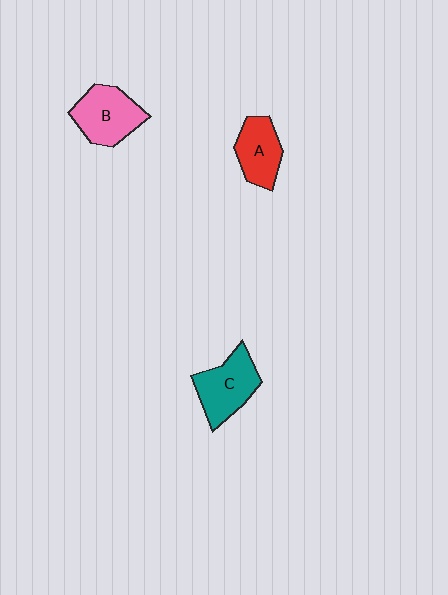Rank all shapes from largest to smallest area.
From largest to smallest: B (pink), C (teal), A (red).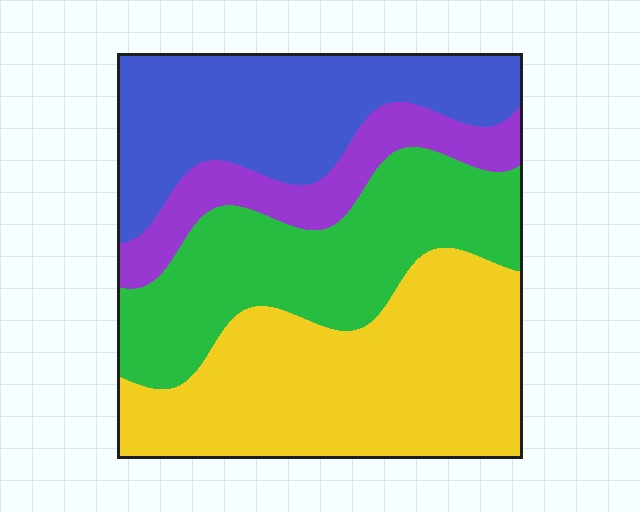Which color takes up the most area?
Yellow, at roughly 35%.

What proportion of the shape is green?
Green takes up about one quarter (1/4) of the shape.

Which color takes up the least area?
Purple, at roughly 10%.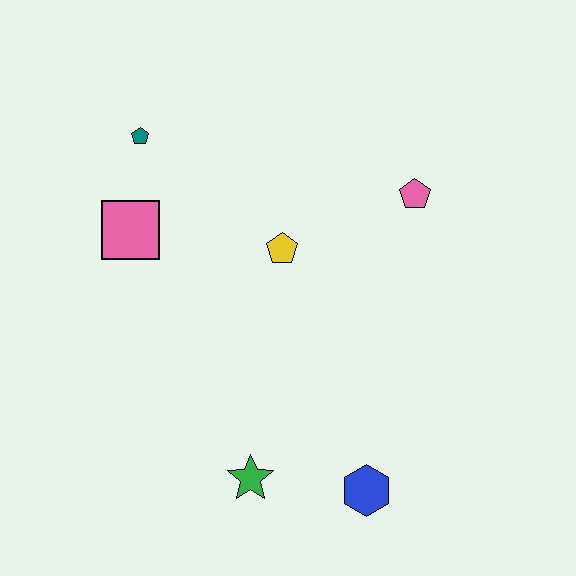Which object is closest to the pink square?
The teal pentagon is closest to the pink square.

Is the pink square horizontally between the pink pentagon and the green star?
No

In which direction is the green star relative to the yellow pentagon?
The green star is below the yellow pentagon.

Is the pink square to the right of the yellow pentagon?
No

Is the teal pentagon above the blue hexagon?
Yes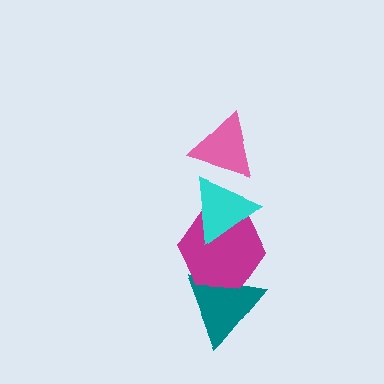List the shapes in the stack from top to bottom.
From top to bottom: the pink triangle, the cyan triangle, the magenta hexagon, the teal triangle.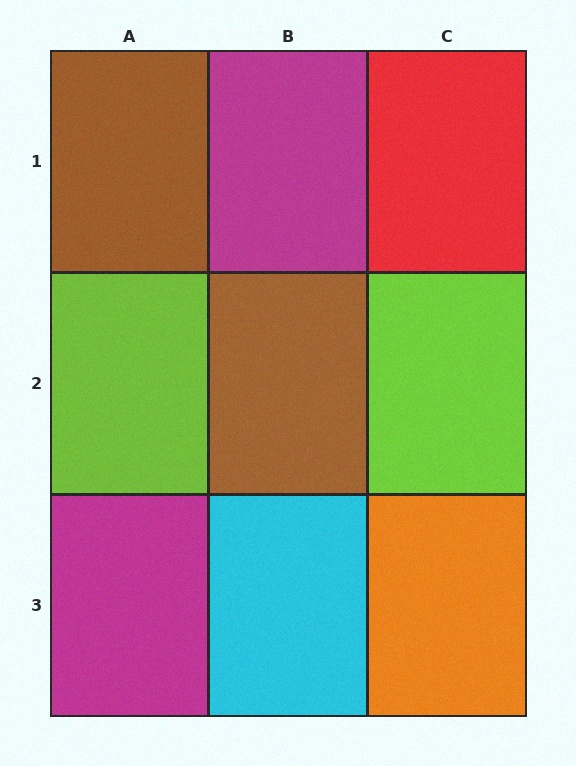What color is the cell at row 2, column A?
Lime.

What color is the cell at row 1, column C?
Red.